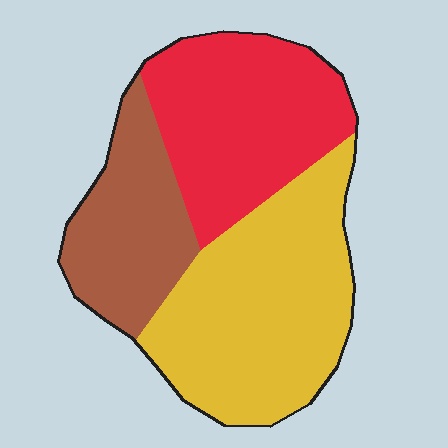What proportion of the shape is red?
Red covers 34% of the shape.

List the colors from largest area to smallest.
From largest to smallest: yellow, red, brown.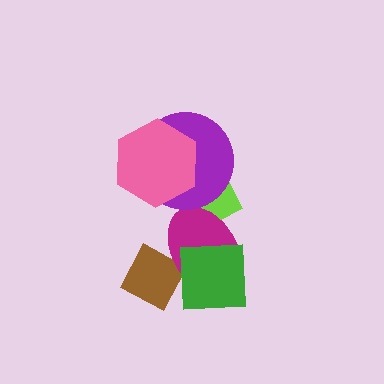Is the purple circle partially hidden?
Yes, it is partially covered by another shape.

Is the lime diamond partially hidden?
Yes, it is partially covered by another shape.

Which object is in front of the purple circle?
The pink hexagon is in front of the purple circle.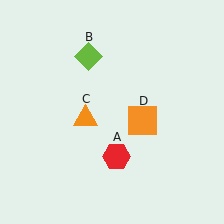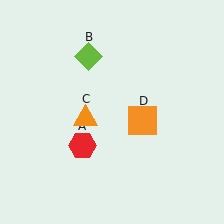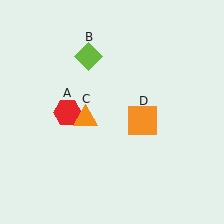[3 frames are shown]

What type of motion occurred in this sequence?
The red hexagon (object A) rotated clockwise around the center of the scene.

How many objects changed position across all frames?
1 object changed position: red hexagon (object A).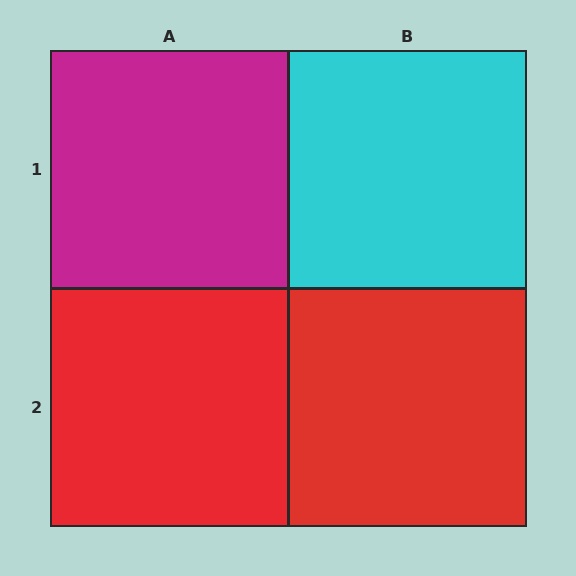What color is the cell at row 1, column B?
Cyan.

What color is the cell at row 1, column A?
Magenta.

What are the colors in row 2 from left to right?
Red, red.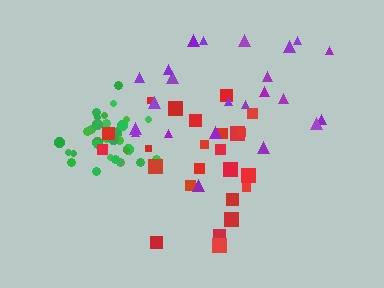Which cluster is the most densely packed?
Green.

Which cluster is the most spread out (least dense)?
Purple.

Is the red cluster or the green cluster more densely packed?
Green.